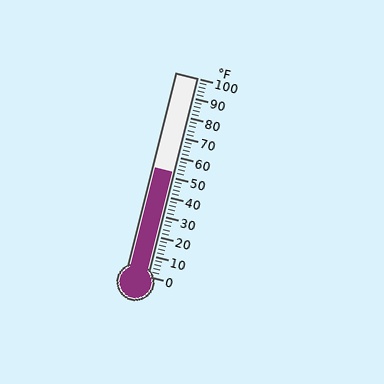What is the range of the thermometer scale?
The thermometer scale ranges from 0°F to 100°F.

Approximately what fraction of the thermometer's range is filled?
The thermometer is filled to approximately 50% of its range.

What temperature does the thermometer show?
The thermometer shows approximately 52°F.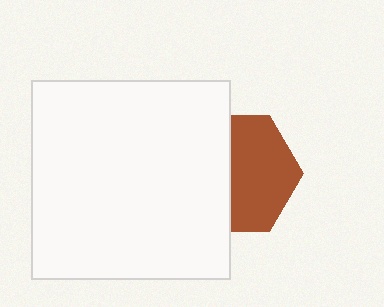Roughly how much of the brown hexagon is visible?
About half of it is visible (roughly 55%).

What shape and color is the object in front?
The object in front is a white square.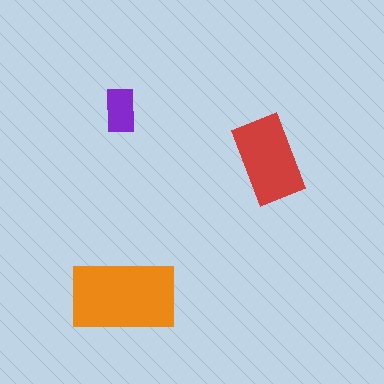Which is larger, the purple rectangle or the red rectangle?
The red one.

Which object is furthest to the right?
The red rectangle is rightmost.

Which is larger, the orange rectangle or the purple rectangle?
The orange one.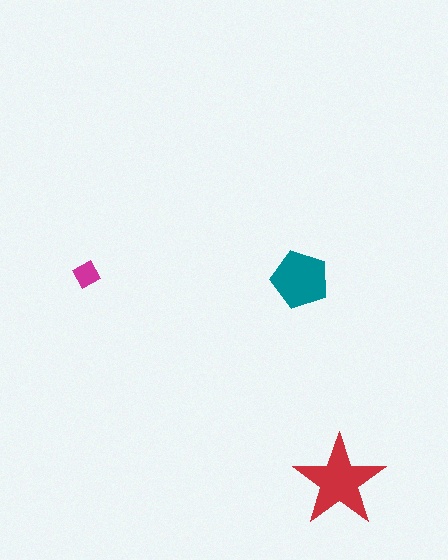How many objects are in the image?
There are 3 objects in the image.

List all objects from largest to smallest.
The red star, the teal pentagon, the magenta diamond.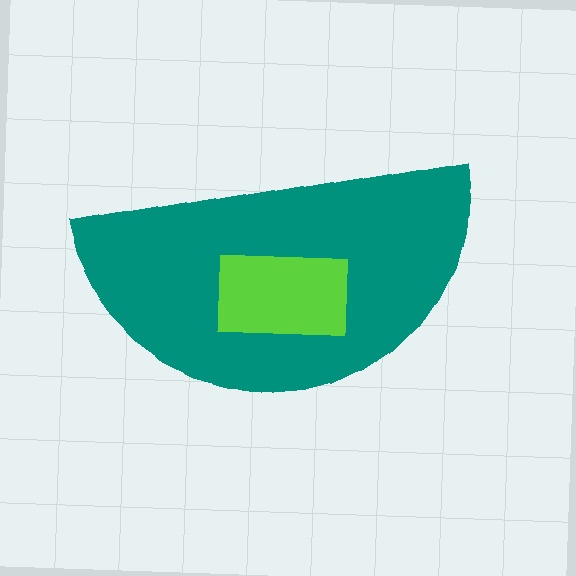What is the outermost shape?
The teal semicircle.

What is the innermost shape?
The lime rectangle.